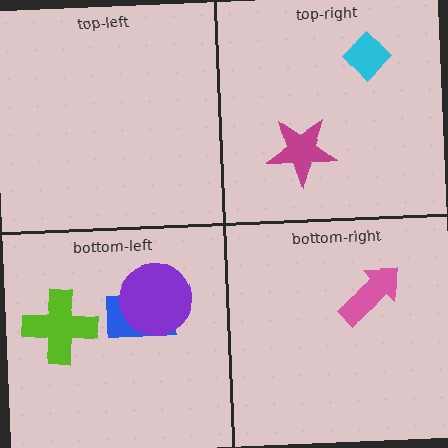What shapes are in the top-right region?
The cyan diamond, the magenta star.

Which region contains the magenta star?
The top-right region.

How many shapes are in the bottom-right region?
1.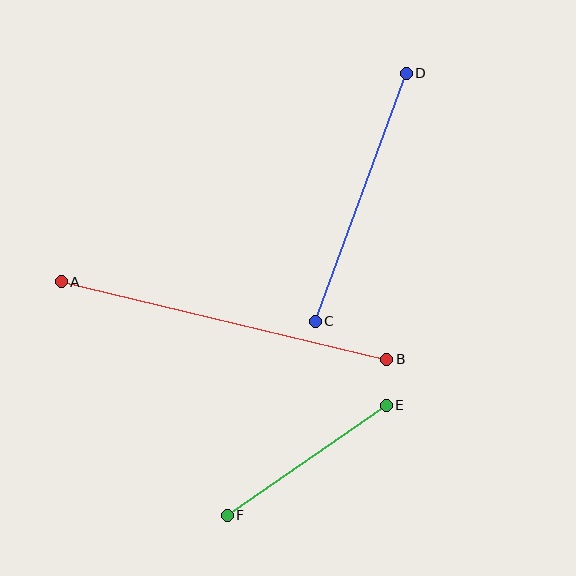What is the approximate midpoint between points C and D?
The midpoint is at approximately (361, 197) pixels.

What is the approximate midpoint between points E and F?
The midpoint is at approximately (307, 460) pixels.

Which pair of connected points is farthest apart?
Points A and B are farthest apart.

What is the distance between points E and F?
The distance is approximately 194 pixels.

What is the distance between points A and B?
The distance is approximately 335 pixels.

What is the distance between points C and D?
The distance is approximately 264 pixels.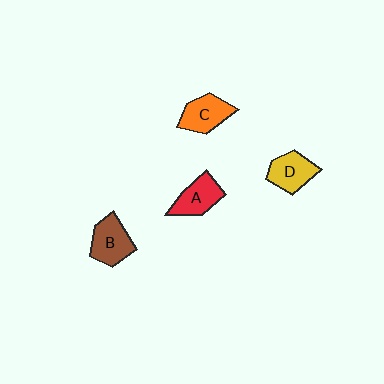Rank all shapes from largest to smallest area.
From largest to smallest: B (brown), D (yellow), C (orange), A (red).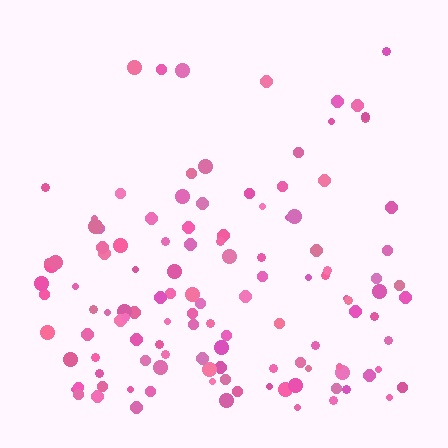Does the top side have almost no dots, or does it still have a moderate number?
Still a moderate number, just noticeably fewer than the bottom.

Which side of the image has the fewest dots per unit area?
The top.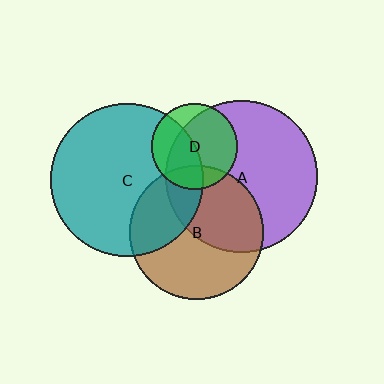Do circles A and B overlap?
Yes.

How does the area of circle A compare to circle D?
Approximately 3.1 times.